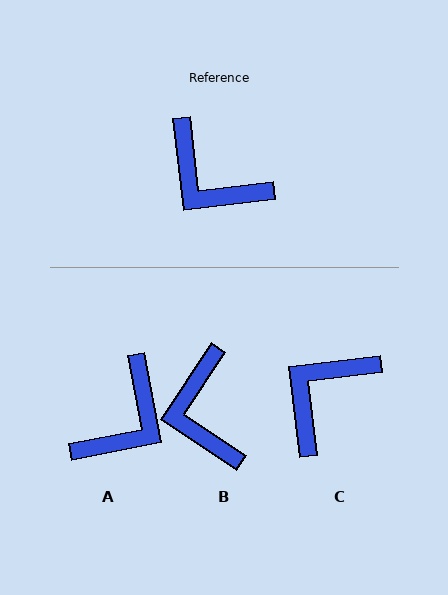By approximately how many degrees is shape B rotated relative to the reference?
Approximately 40 degrees clockwise.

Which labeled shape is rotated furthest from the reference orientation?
A, about 94 degrees away.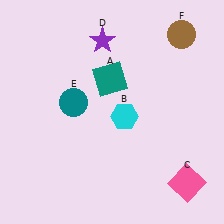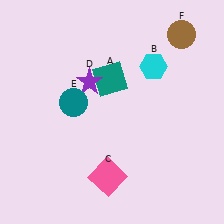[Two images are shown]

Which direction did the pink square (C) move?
The pink square (C) moved left.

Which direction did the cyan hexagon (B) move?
The cyan hexagon (B) moved up.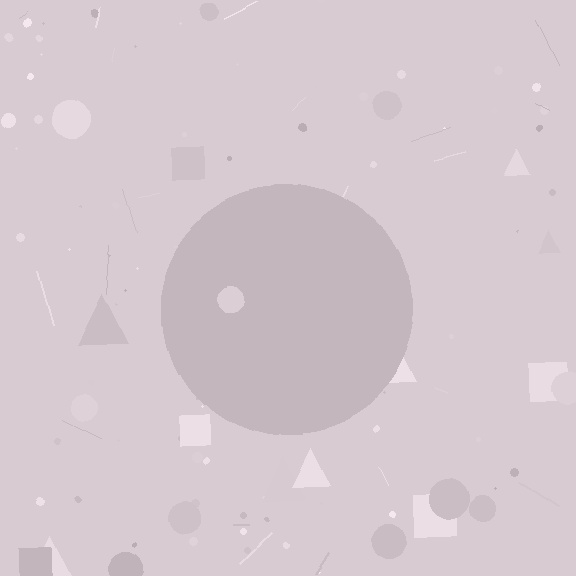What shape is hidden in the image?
A circle is hidden in the image.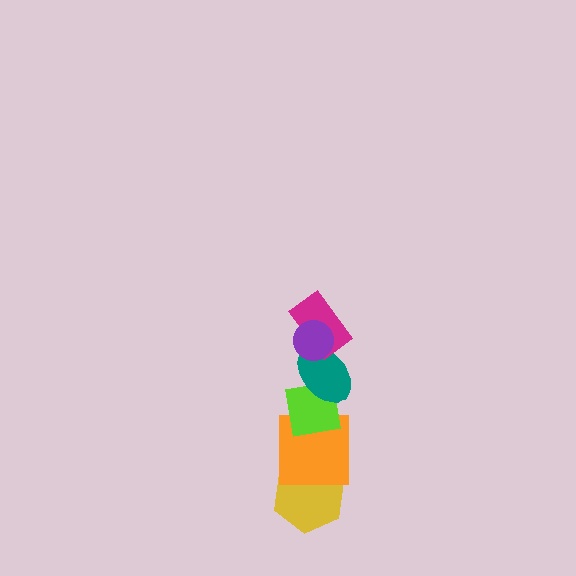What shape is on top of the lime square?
The teal ellipse is on top of the lime square.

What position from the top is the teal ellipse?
The teal ellipse is 3rd from the top.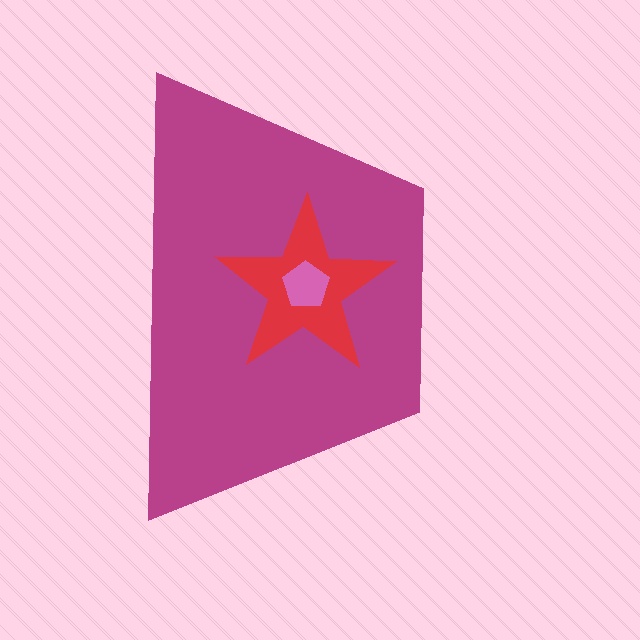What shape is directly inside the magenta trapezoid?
The red star.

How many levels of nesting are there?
3.